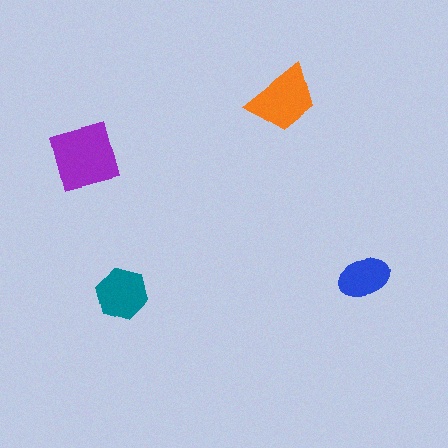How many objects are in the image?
There are 4 objects in the image.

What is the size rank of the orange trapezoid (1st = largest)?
2nd.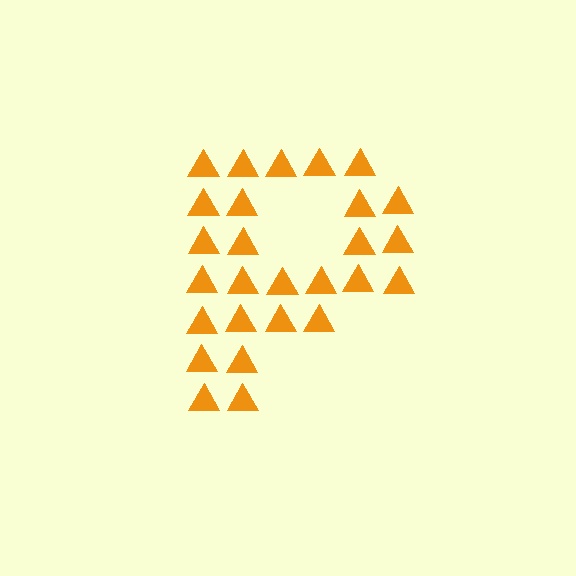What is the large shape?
The large shape is the letter P.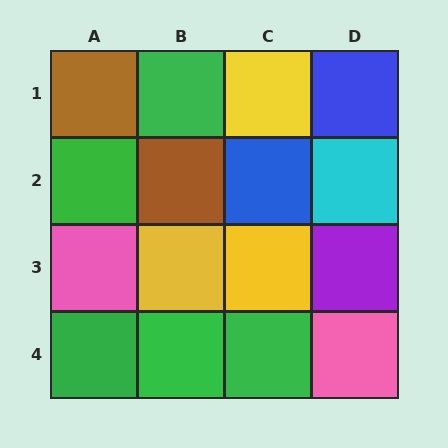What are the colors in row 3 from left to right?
Pink, yellow, yellow, purple.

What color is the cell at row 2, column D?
Cyan.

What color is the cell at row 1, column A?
Brown.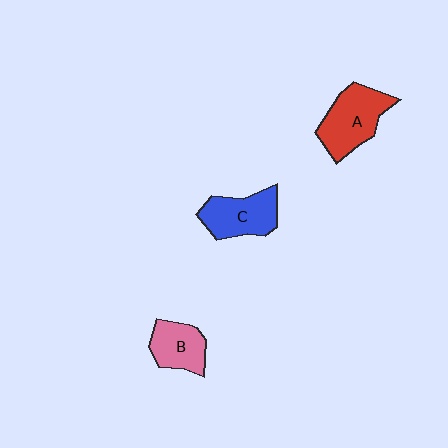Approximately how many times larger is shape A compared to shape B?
Approximately 1.5 times.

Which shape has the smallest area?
Shape B (pink).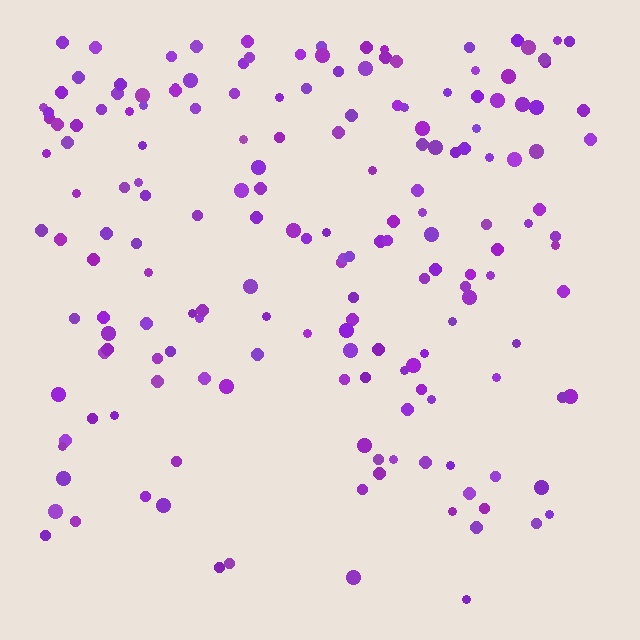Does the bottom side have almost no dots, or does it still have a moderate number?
Still a moderate number, just noticeably fewer than the top.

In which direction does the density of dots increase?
From bottom to top, with the top side densest.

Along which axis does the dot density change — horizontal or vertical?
Vertical.